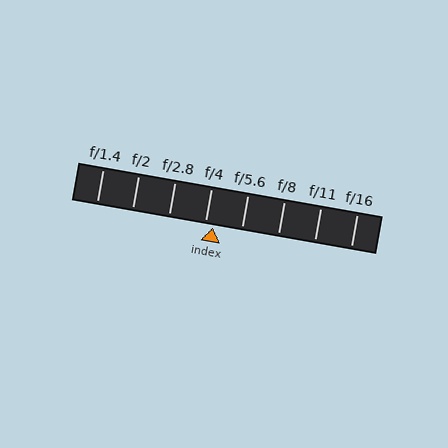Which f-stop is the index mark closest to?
The index mark is closest to f/4.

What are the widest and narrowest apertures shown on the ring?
The widest aperture shown is f/1.4 and the narrowest is f/16.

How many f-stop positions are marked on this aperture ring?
There are 8 f-stop positions marked.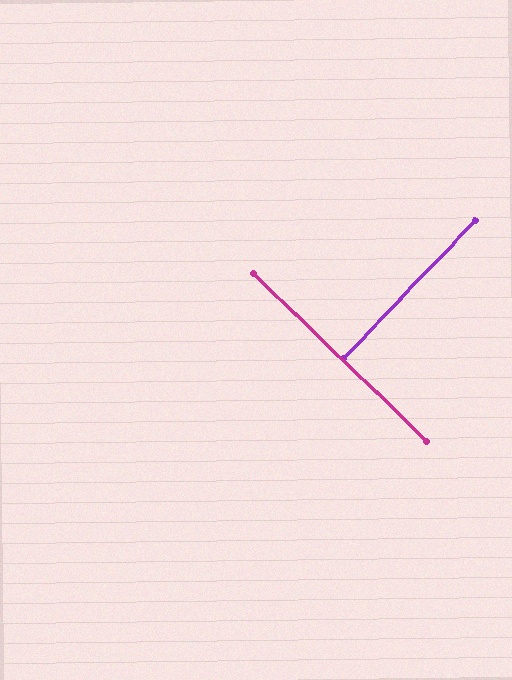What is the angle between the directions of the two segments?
Approximately 89 degrees.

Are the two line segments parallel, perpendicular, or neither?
Perpendicular — they meet at approximately 89°.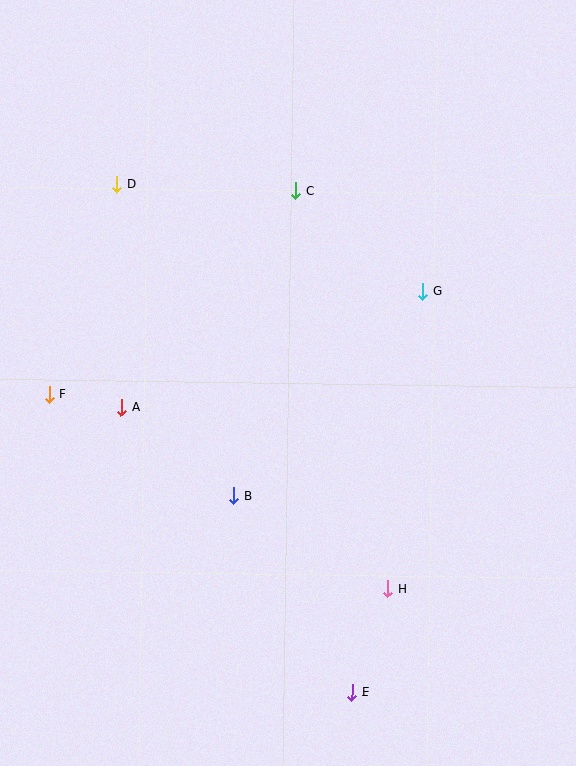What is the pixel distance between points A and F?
The distance between A and F is 73 pixels.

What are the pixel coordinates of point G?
Point G is at (423, 291).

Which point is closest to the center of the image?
Point B at (234, 496) is closest to the center.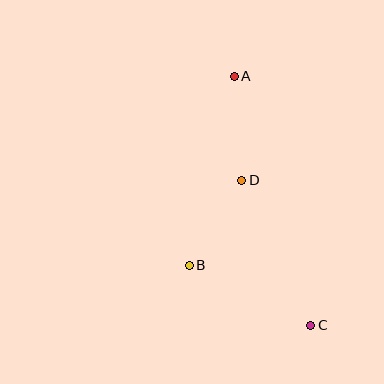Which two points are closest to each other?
Points B and D are closest to each other.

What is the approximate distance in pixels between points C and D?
The distance between C and D is approximately 161 pixels.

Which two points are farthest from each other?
Points A and C are farthest from each other.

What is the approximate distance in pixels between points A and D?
The distance between A and D is approximately 104 pixels.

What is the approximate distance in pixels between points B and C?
The distance between B and C is approximately 135 pixels.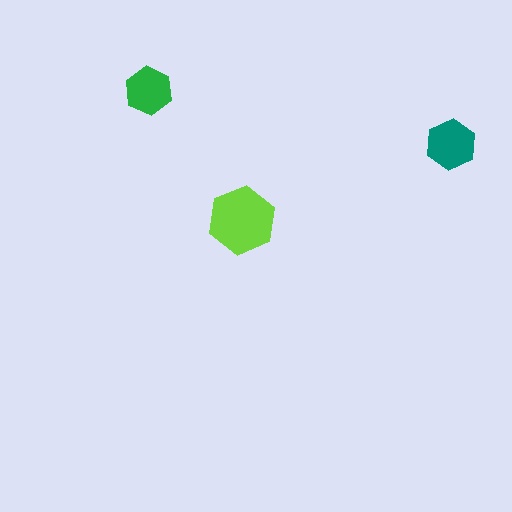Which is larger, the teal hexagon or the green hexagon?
The teal one.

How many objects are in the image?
There are 3 objects in the image.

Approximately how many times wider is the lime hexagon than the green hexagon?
About 1.5 times wider.